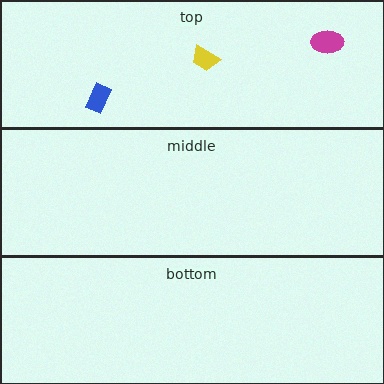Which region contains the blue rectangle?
The top region.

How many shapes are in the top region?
3.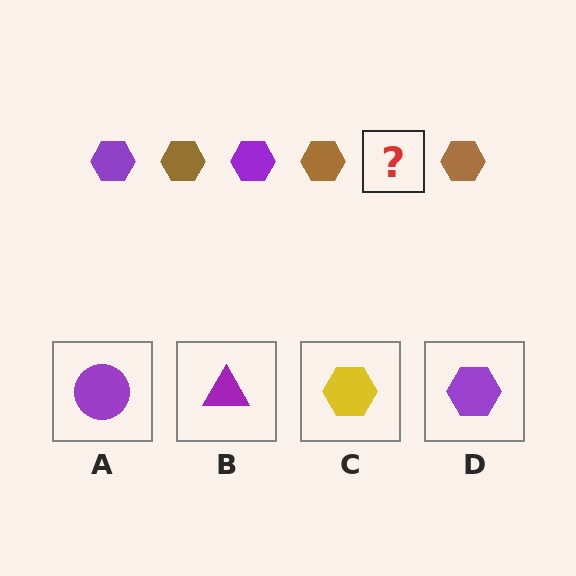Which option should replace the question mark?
Option D.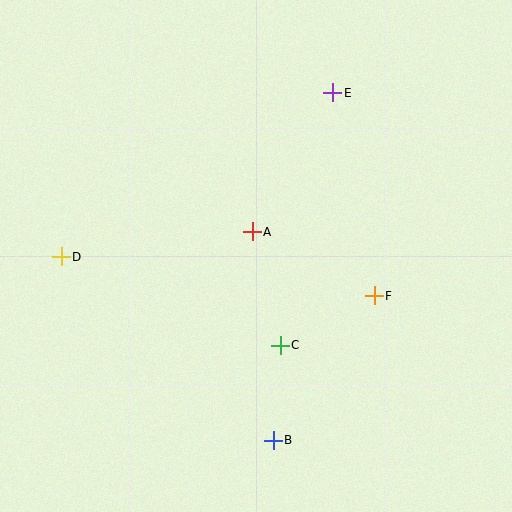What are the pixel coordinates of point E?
Point E is at (333, 93).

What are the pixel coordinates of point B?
Point B is at (273, 440).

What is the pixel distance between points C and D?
The distance between C and D is 236 pixels.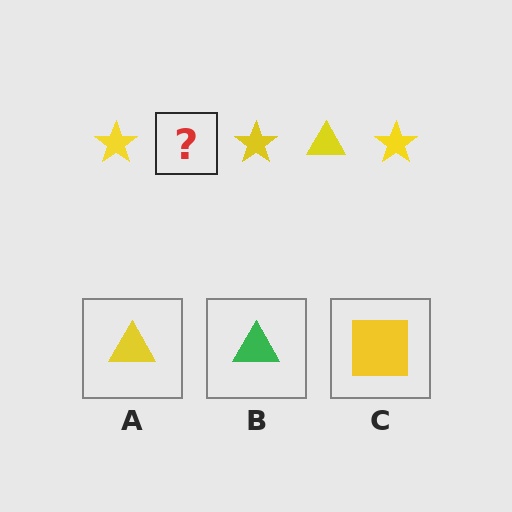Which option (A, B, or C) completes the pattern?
A.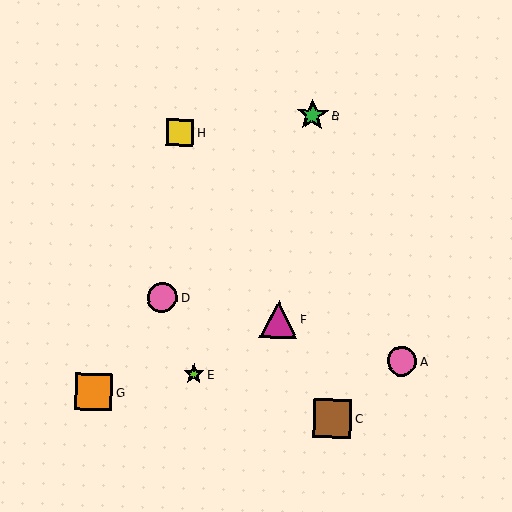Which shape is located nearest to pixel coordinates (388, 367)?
The pink circle (labeled A) at (402, 361) is nearest to that location.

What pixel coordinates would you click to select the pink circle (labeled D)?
Click at (163, 297) to select the pink circle D.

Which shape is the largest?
The brown square (labeled C) is the largest.